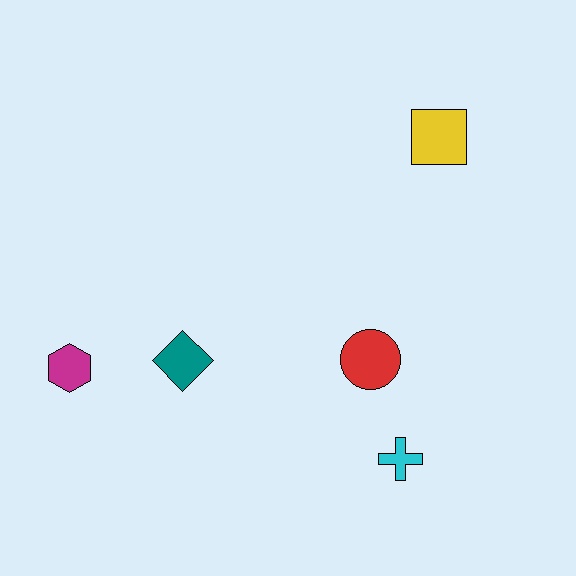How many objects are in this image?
There are 5 objects.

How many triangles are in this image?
There are no triangles.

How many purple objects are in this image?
There are no purple objects.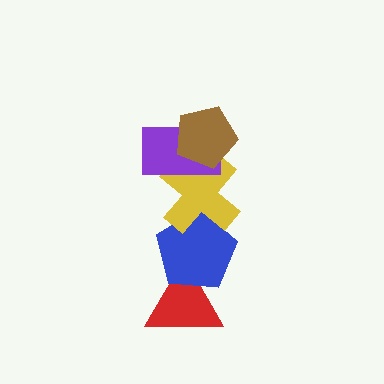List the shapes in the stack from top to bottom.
From top to bottom: the brown pentagon, the purple rectangle, the yellow cross, the blue pentagon, the red triangle.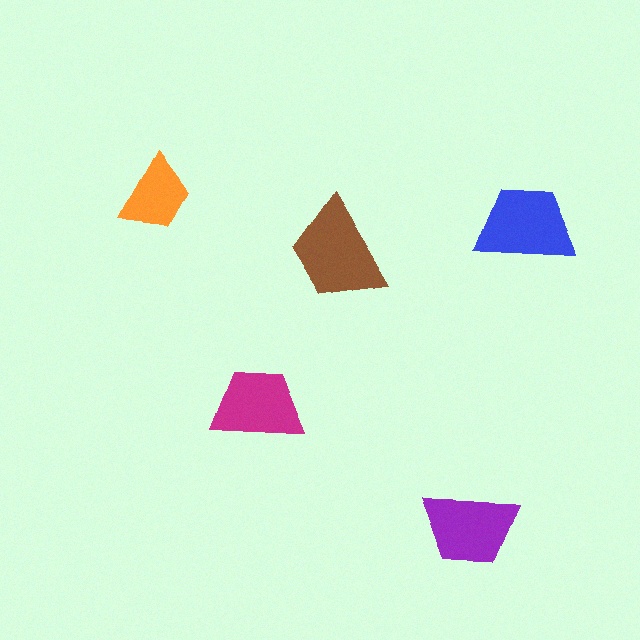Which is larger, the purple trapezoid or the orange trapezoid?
The purple one.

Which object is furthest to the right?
The blue trapezoid is rightmost.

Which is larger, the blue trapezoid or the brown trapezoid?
The brown one.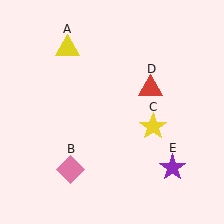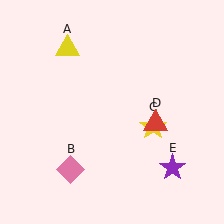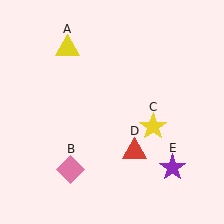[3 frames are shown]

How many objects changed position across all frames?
1 object changed position: red triangle (object D).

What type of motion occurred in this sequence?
The red triangle (object D) rotated clockwise around the center of the scene.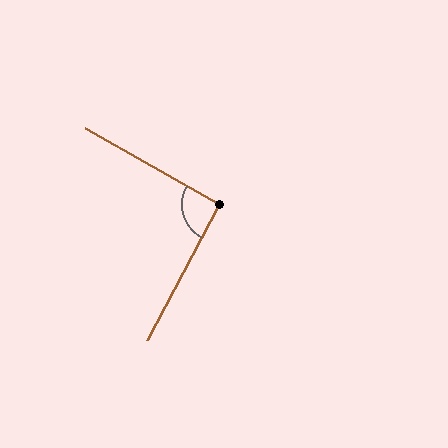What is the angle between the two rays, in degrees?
Approximately 92 degrees.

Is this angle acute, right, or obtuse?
It is approximately a right angle.